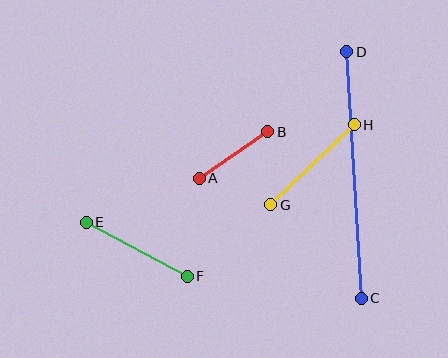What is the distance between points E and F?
The distance is approximately 114 pixels.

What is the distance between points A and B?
The distance is approximately 83 pixels.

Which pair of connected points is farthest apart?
Points C and D are farthest apart.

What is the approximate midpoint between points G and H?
The midpoint is at approximately (312, 165) pixels.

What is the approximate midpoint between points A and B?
The midpoint is at approximately (233, 155) pixels.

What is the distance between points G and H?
The distance is approximately 116 pixels.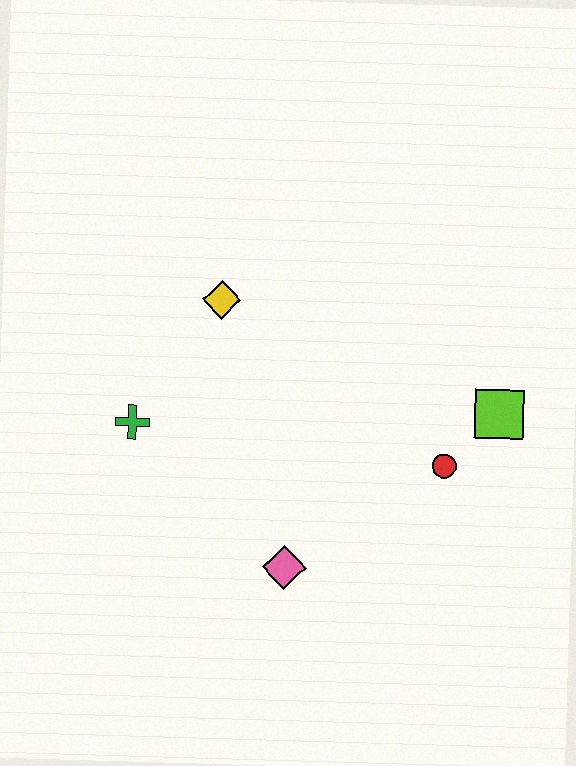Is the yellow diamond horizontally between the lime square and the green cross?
Yes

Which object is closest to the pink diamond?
The red circle is closest to the pink diamond.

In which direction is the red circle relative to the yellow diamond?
The red circle is to the right of the yellow diamond.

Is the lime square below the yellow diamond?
Yes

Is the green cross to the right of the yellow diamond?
No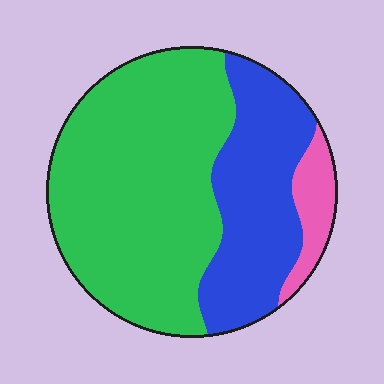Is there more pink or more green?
Green.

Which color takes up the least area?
Pink, at roughly 10%.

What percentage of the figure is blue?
Blue takes up about one third (1/3) of the figure.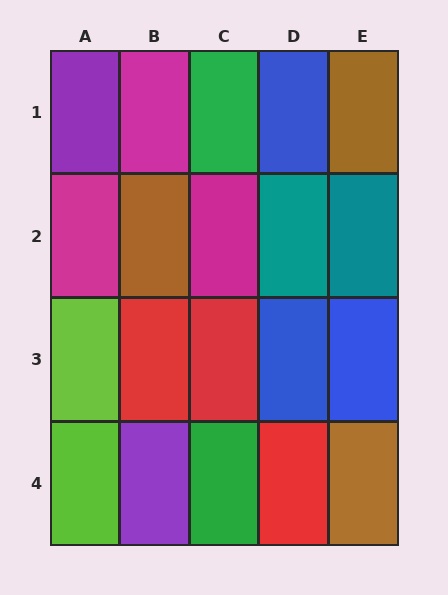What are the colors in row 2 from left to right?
Magenta, brown, magenta, teal, teal.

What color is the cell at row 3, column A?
Lime.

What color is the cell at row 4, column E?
Brown.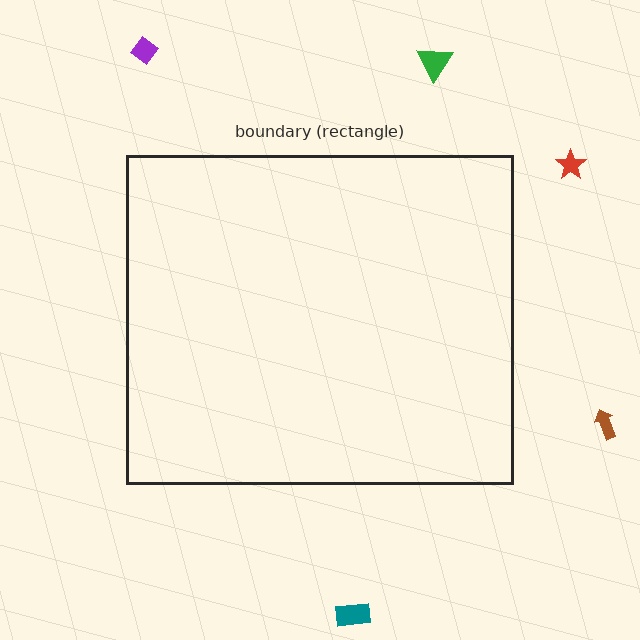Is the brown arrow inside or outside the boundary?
Outside.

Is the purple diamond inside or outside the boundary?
Outside.